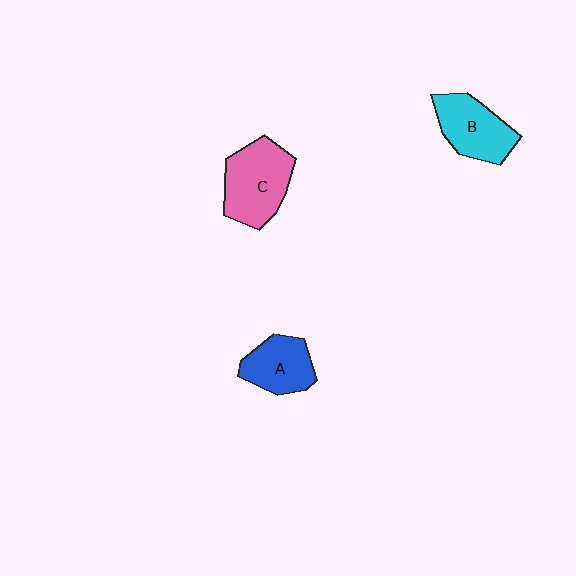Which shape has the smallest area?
Shape A (blue).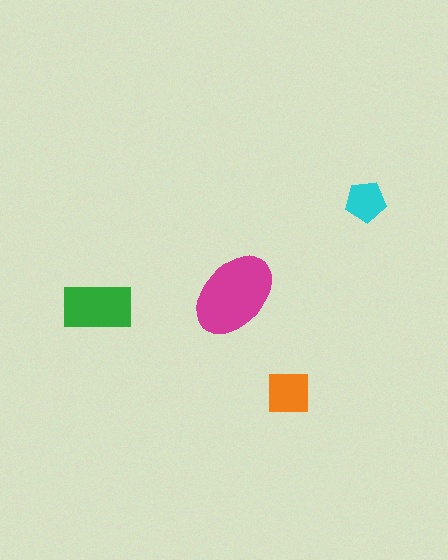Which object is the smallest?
The cyan pentagon.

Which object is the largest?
The magenta ellipse.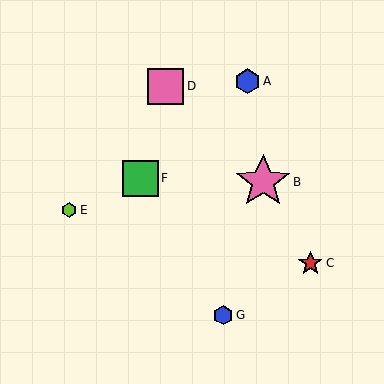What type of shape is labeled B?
Shape B is a pink star.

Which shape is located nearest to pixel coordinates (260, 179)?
The pink star (labeled B) at (263, 182) is nearest to that location.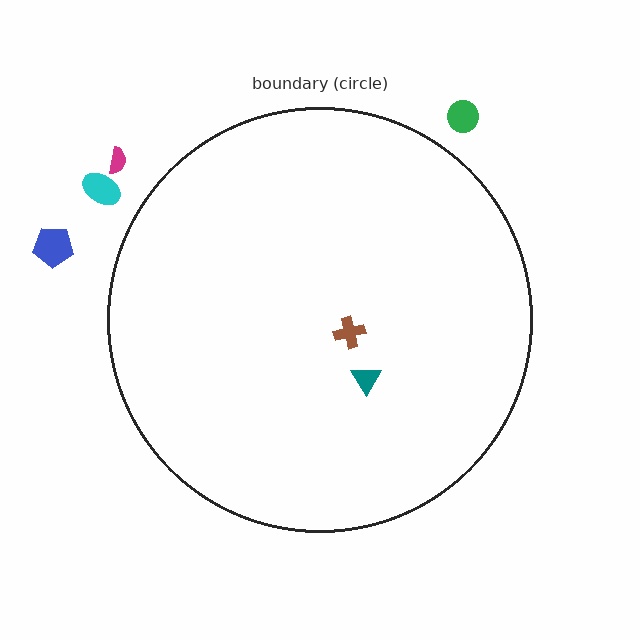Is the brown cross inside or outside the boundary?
Inside.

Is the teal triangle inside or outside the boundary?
Inside.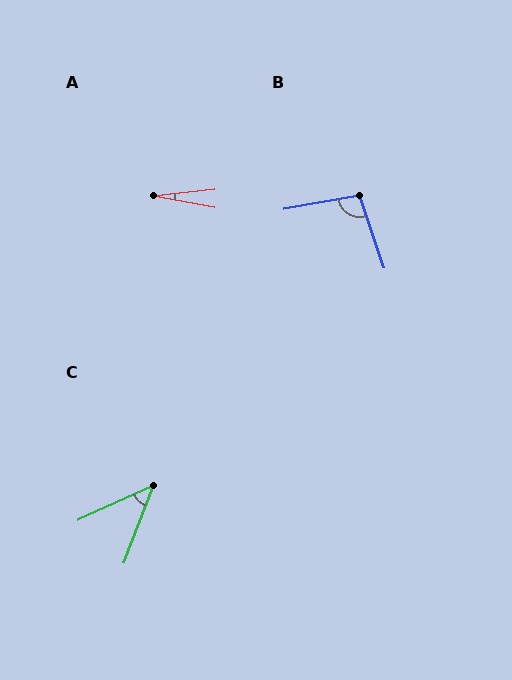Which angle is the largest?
B, at approximately 98 degrees.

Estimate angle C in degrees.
Approximately 45 degrees.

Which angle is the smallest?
A, at approximately 16 degrees.